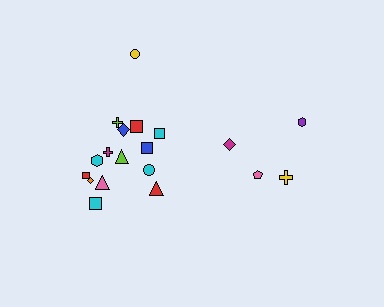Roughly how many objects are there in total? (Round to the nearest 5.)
Roughly 20 objects in total.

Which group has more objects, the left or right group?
The left group.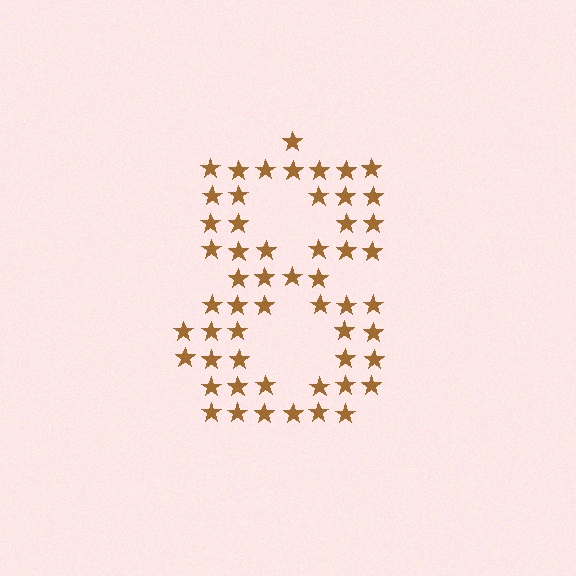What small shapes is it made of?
It is made of small stars.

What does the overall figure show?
The overall figure shows the digit 8.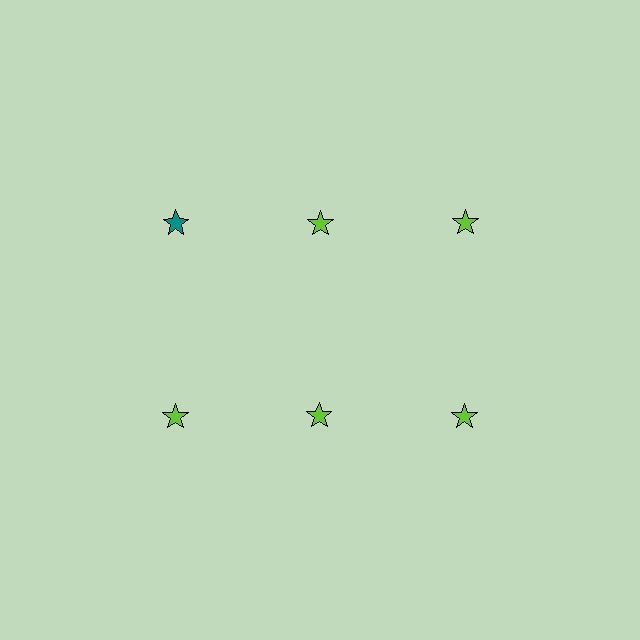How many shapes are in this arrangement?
There are 6 shapes arranged in a grid pattern.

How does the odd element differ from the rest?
It has a different color: teal instead of lime.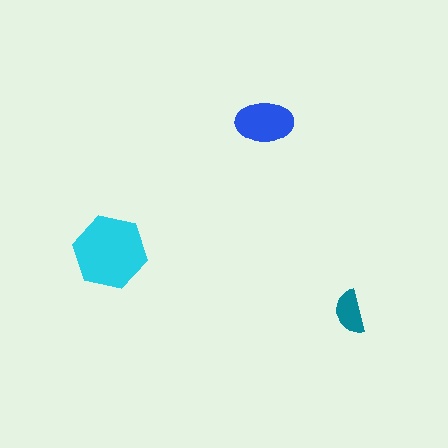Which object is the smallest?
The teal semicircle.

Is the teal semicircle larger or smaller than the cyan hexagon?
Smaller.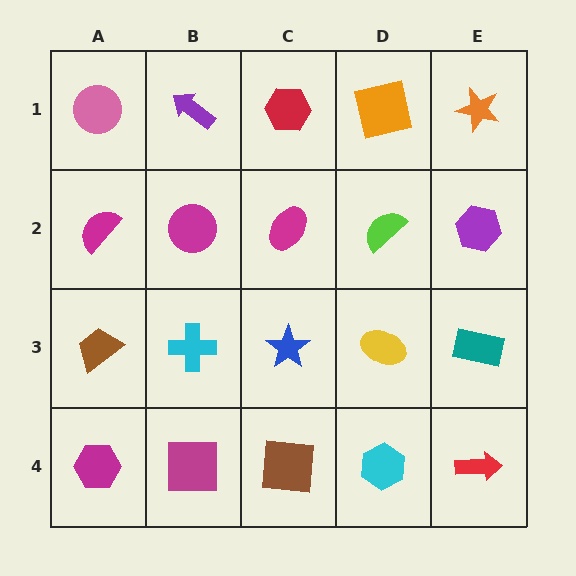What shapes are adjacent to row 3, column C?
A magenta ellipse (row 2, column C), a brown square (row 4, column C), a cyan cross (row 3, column B), a yellow ellipse (row 3, column D).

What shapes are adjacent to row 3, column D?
A lime semicircle (row 2, column D), a cyan hexagon (row 4, column D), a blue star (row 3, column C), a teal rectangle (row 3, column E).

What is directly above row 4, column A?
A brown trapezoid.